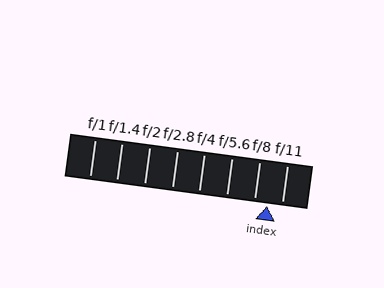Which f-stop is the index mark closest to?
The index mark is closest to f/8.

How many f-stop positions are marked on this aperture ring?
There are 8 f-stop positions marked.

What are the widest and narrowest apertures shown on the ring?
The widest aperture shown is f/1 and the narrowest is f/11.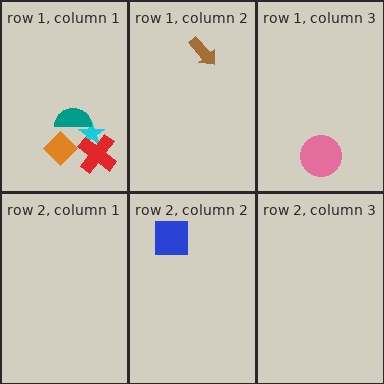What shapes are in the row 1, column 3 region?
The pink circle.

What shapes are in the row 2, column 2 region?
The blue square.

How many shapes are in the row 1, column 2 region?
1.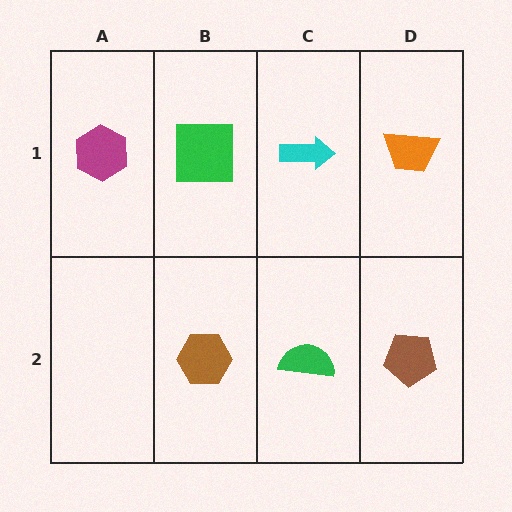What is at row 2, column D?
A brown pentagon.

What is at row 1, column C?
A cyan arrow.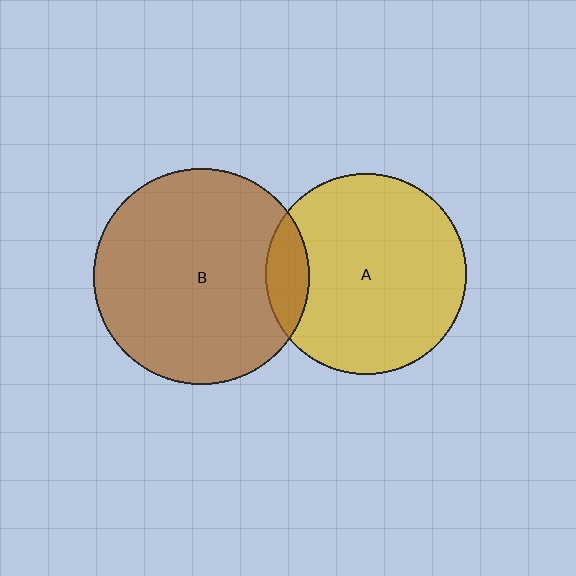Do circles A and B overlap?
Yes.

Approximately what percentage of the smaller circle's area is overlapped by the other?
Approximately 10%.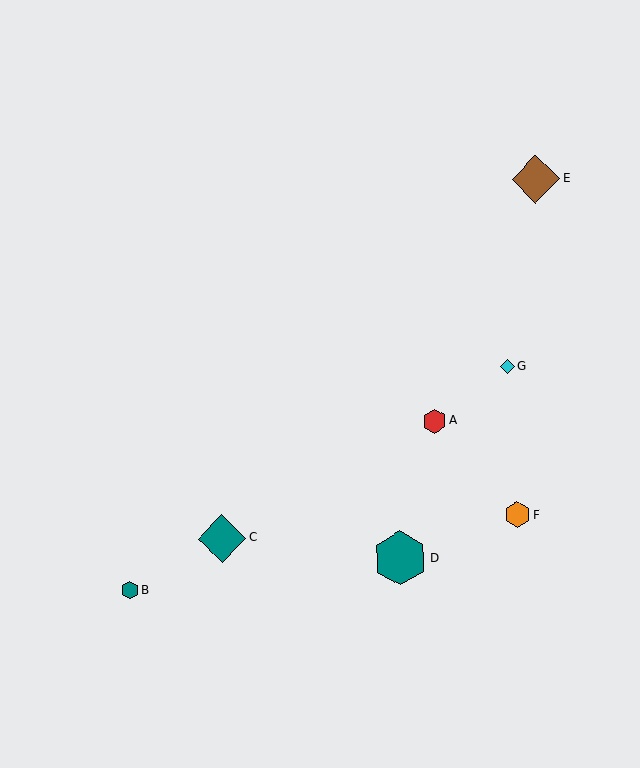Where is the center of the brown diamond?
The center of the brown diamond is at (536, 179).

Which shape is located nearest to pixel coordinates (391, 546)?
The teal hexagon (labeled D) at (400, 558) is nearest to that location.